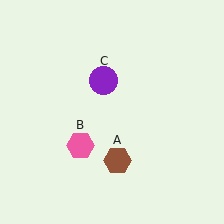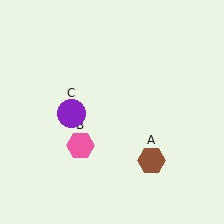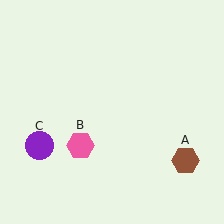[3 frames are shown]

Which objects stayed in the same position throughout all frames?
Pink hexagon (object B) remained stationary.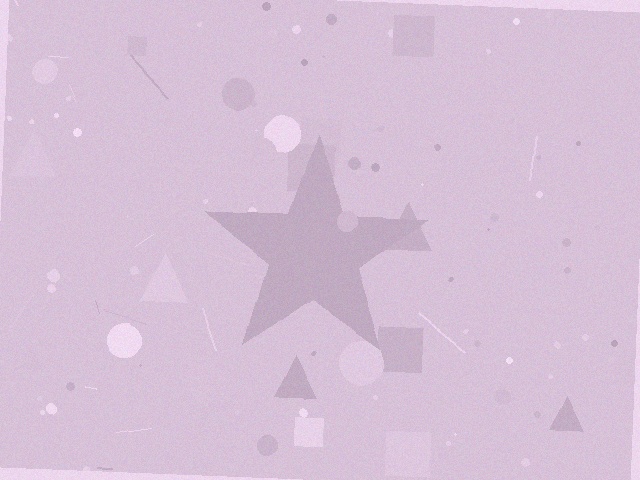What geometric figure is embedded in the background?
A star is embedded in the background.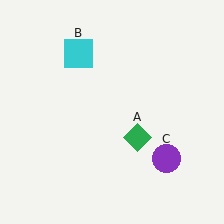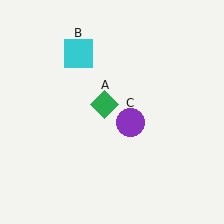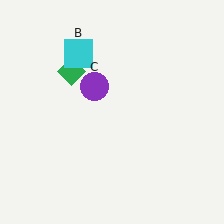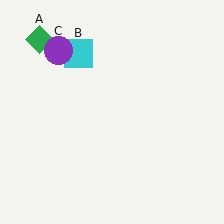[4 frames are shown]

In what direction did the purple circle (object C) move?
The purple circle (object C) moved up and to the left.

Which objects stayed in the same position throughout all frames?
Cyan square (object B) remained stationary.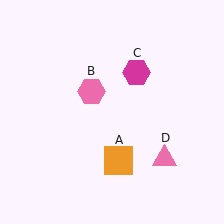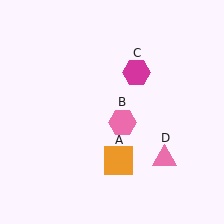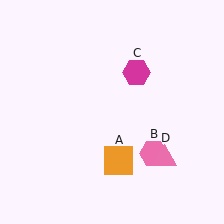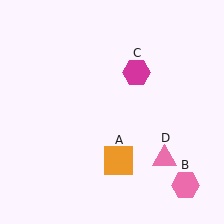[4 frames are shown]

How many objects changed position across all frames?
1 object changed position: pink hexagon (object B).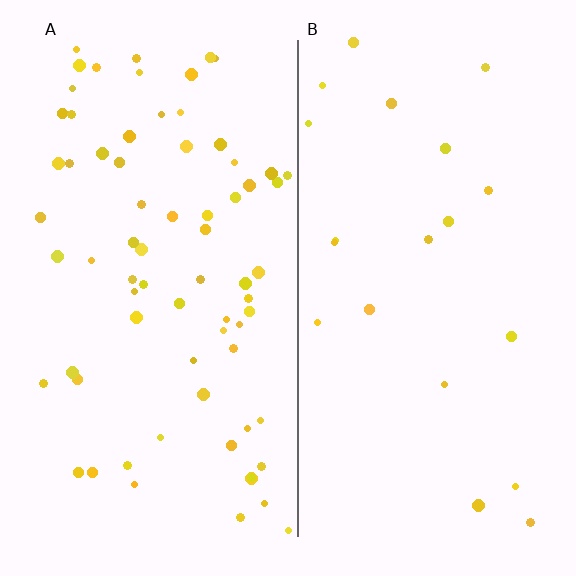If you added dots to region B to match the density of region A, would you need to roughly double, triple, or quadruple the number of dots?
Approximately triple.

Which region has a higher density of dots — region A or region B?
A (the left).